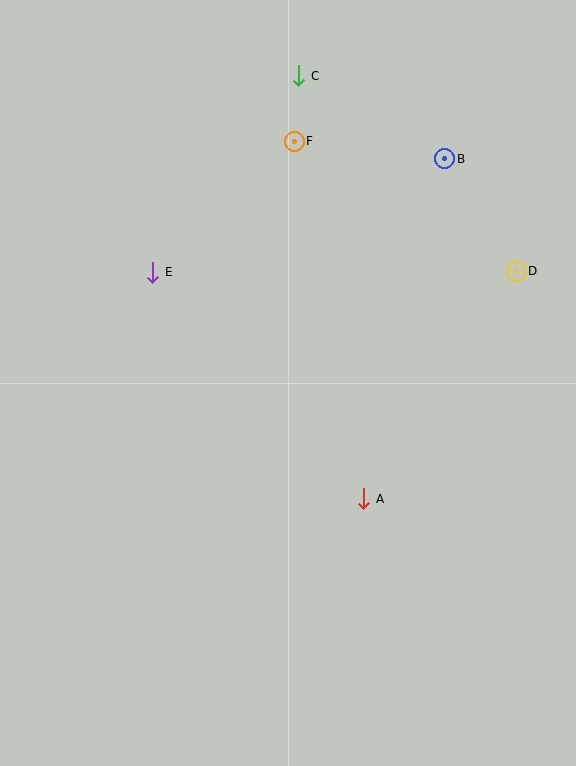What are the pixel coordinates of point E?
Point E is at (153, 272).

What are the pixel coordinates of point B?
Point B is at (445, 159).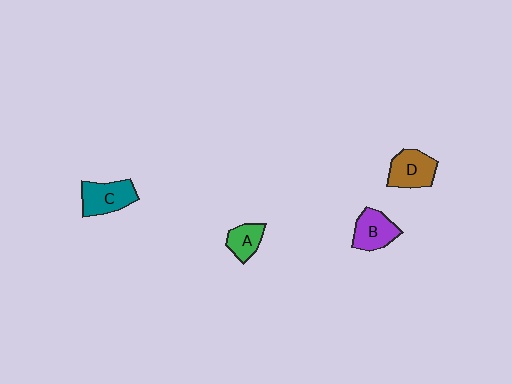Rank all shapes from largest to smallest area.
From largest to smallest: C (teal), D (brown), B (purple), A (green).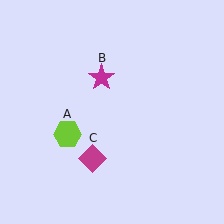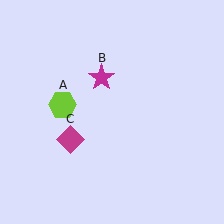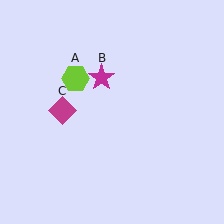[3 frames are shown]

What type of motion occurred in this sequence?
The lime hexagon (object A), magenta diamond (object C) rotated clockwise around the center of the scene.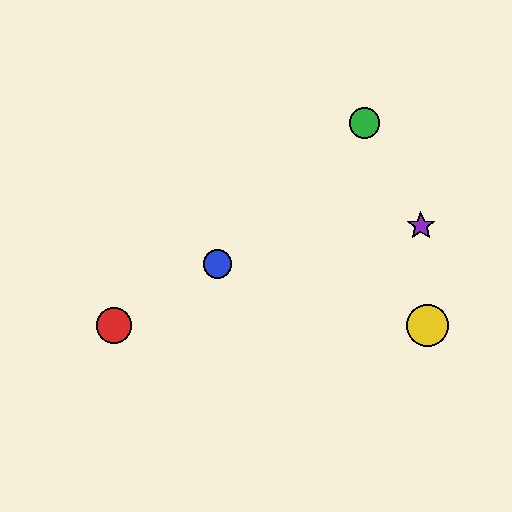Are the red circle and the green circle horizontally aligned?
No, the red circle is at y≈325 and the green circle is at y≈123.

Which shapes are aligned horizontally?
The red circle, the yellow circle are aligned horizontally.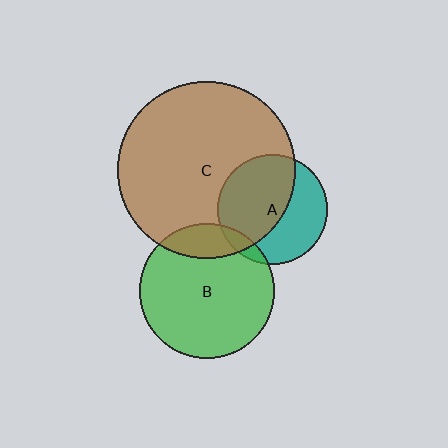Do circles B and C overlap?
Yes.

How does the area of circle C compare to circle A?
Approximately 2.6 times.